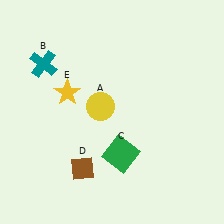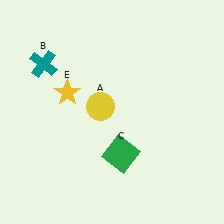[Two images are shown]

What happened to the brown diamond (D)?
The brown diamond (D) was removed in Image 2. It was in the bottom-left area of Image 1.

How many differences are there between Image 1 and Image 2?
There is 1 difference between the two images.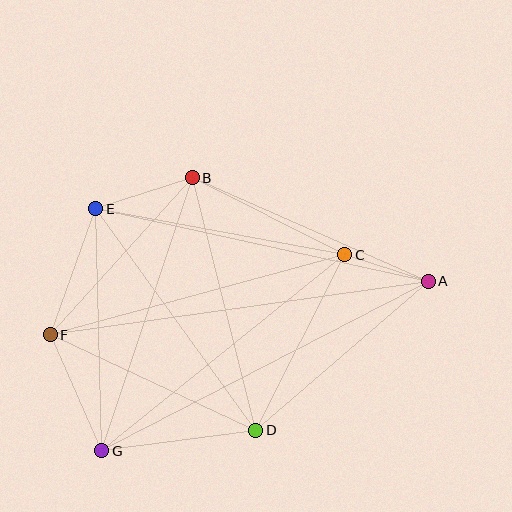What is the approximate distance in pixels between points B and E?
The distance between B and E is approximately 101 pixels.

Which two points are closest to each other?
Points A and C are closest to each other.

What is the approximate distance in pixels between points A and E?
The distance between A and E is approximately 340 pixels.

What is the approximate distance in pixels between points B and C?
The distance between B and C is approximately 171 pixels.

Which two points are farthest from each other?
Points A and F are farthest from each other.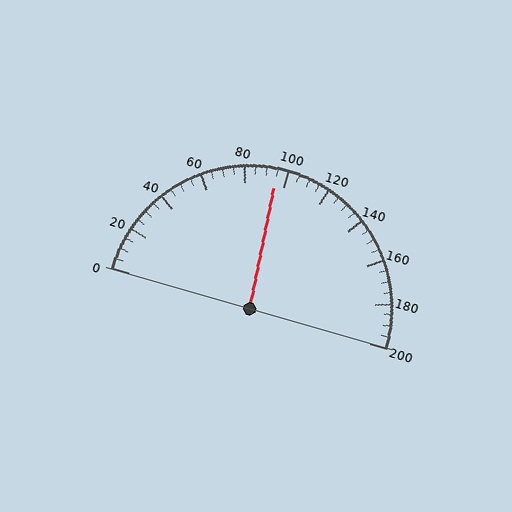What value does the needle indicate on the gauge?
The needle indicates approximately 95.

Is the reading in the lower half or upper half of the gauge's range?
The reading is in the lower half of the range (0 to 200).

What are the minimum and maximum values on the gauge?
The gauge ranges from 0 to 200.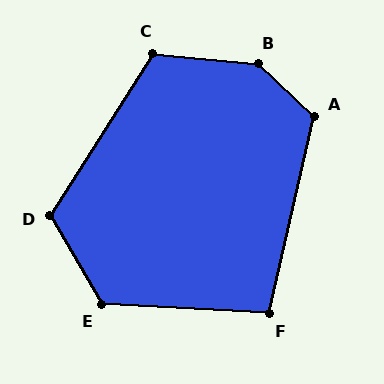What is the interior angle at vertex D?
Approximately 117 degrees (obtuse).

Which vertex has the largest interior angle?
B, at approximately 143 degrees.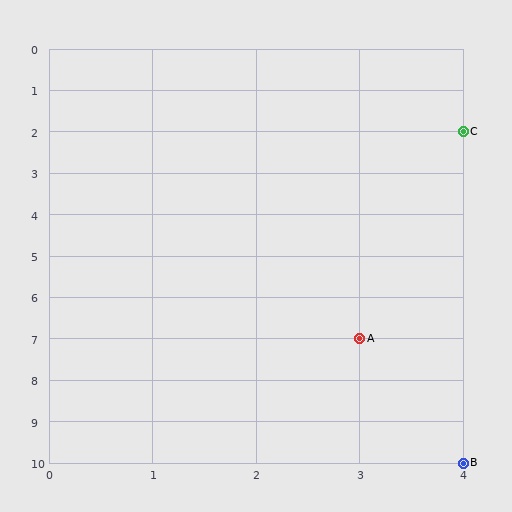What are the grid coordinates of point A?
Point A is at grid coordinates (3, 7).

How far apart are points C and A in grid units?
Points C and A are 1 column and 5 rows apart (about 5.1 grid units diagonally).